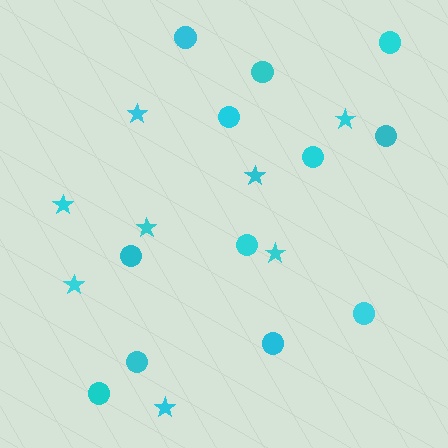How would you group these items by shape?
There are 2 groups: one group of circles (12) and one group of stars (8).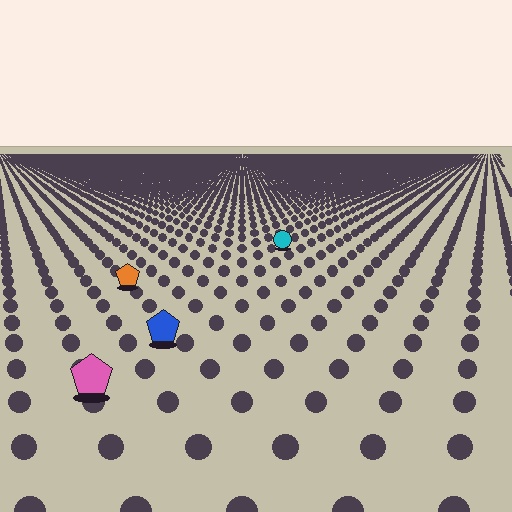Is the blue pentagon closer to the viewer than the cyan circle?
Yes. The blue pentagon is closer — you can tell from the texture gradient: the ground texture is coarser near it.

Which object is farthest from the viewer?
The cyan circle is farthest from the viewer. It appears smaller and the ground texture around it is denser.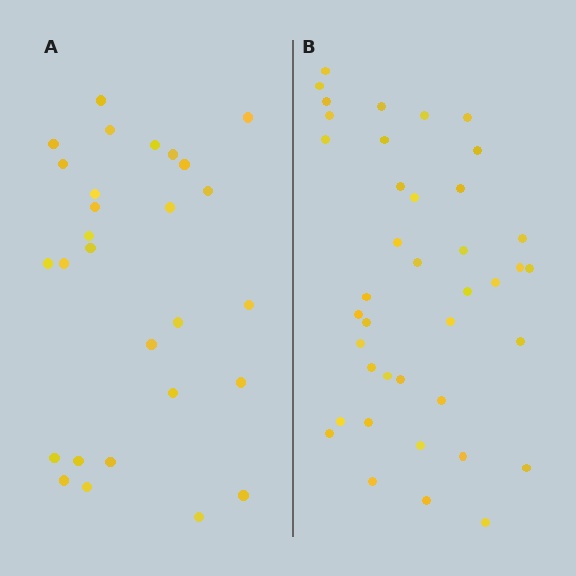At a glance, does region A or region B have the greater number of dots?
Region B (the right region) has more dots.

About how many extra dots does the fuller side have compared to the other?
Region B has roughly 12 or so more dots than region A.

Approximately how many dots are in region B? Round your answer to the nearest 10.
About 40 dots.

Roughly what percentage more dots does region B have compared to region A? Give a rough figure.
About 45% more.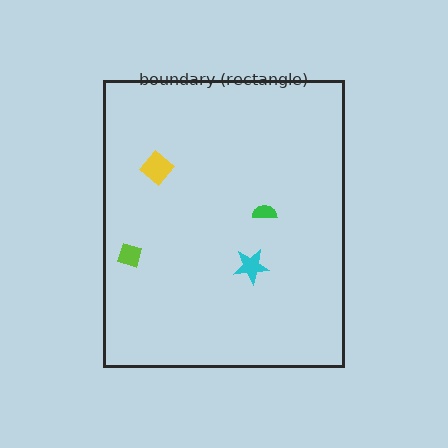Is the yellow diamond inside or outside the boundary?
Inside.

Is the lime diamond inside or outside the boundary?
Inside.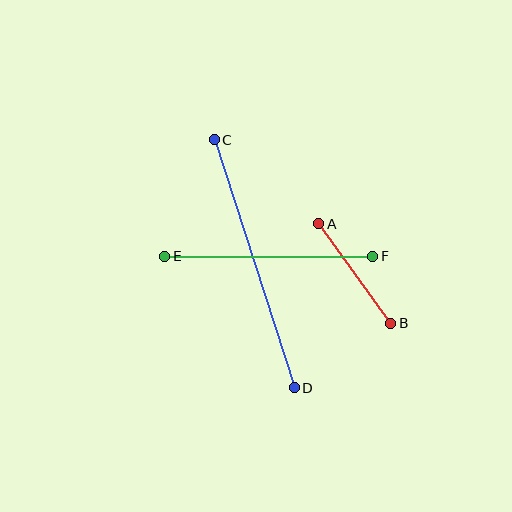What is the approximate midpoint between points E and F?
The midpoint is at approximately (269, 256) pixels.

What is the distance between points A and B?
The distance is approximately 123 pixels.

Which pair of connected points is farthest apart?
Points C and D are farthest apart.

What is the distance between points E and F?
The distance is approximately 208 pixels.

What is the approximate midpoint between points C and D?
The midpoint is at approximately (254, 264) pixels.